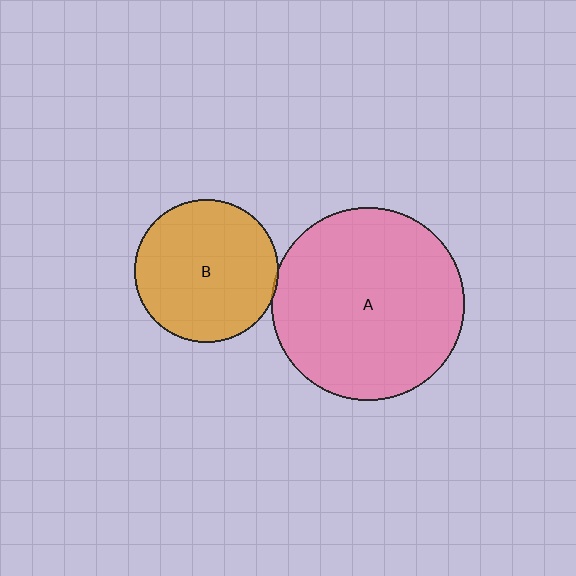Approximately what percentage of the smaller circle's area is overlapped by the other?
Approximately 5%.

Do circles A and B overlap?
Yes.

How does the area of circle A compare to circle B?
Approximately 1.8 times.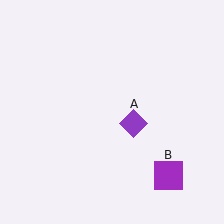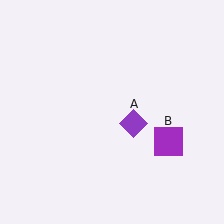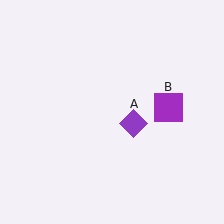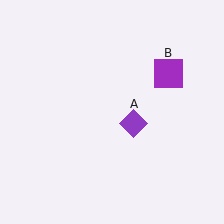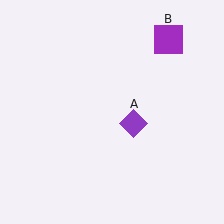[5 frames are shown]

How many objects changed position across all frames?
1 object changed position: purple square (object B).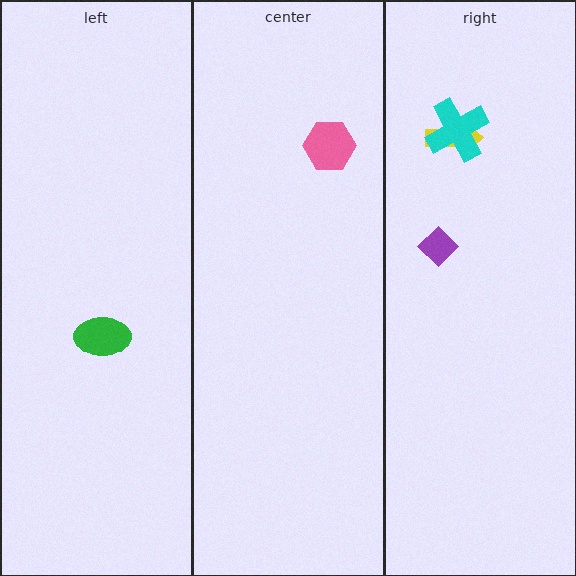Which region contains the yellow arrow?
The right region.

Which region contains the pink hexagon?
The center region.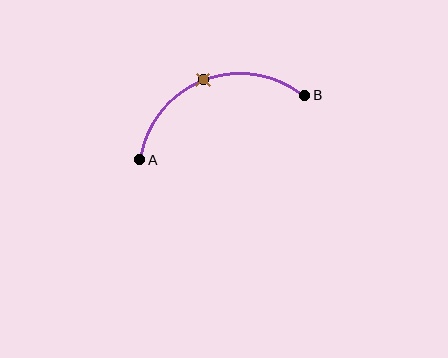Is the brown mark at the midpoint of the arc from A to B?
Yes. The brown mark lies on the arc at equal arc-length from both A and B — it is the arc midpoint.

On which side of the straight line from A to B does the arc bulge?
The arc bulges above the straight line connecting A and B.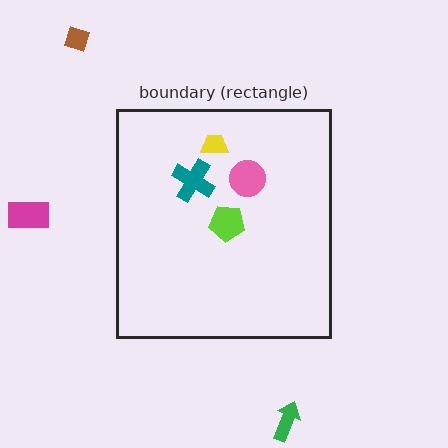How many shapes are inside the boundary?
4 inside, 3 outside.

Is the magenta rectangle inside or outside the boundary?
Outside.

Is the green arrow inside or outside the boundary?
Outside.